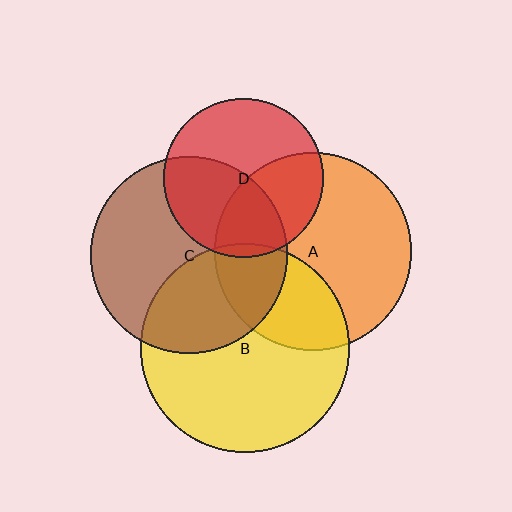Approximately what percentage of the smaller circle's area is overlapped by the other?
Approximately 25%.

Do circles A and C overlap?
Yes.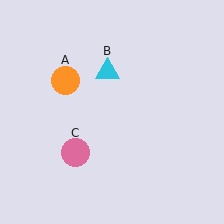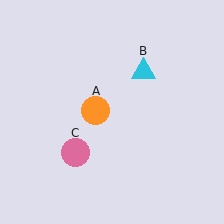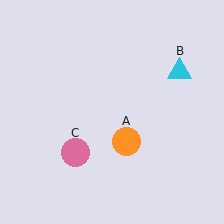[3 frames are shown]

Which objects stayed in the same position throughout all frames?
Pink circle (object C) remained stationary.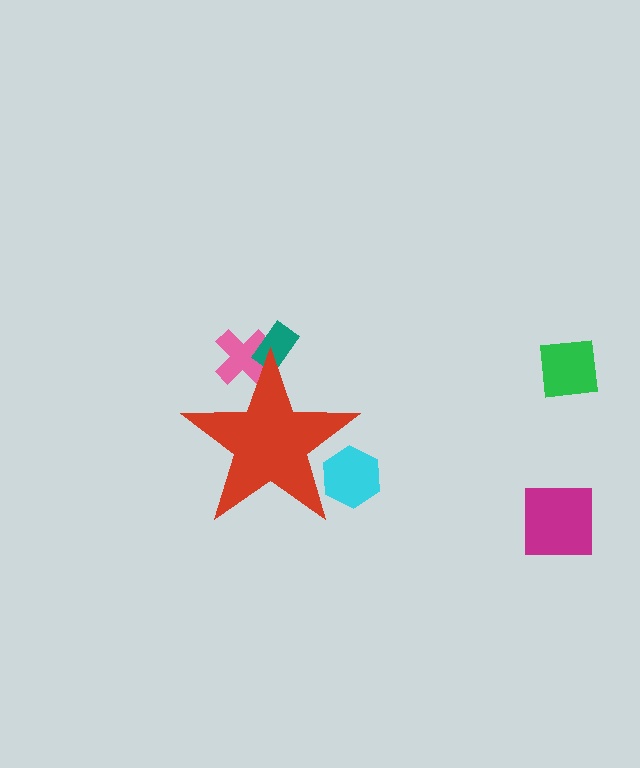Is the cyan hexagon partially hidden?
Yes, the cyan hexagon is partially hidden behind the red star.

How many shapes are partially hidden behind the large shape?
3 shapes are partially hidden.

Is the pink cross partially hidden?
Yes, the pink cross is partially hidden behind the red star.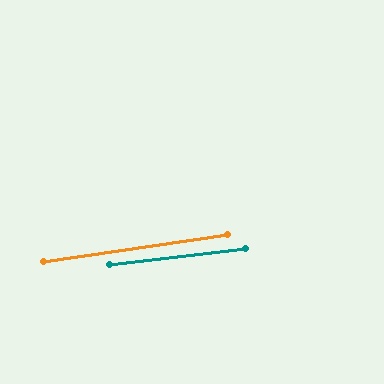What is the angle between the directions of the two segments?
Approximately 2 degrees.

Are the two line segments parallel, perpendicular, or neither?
Parallel — their directions differ by only 1.6°.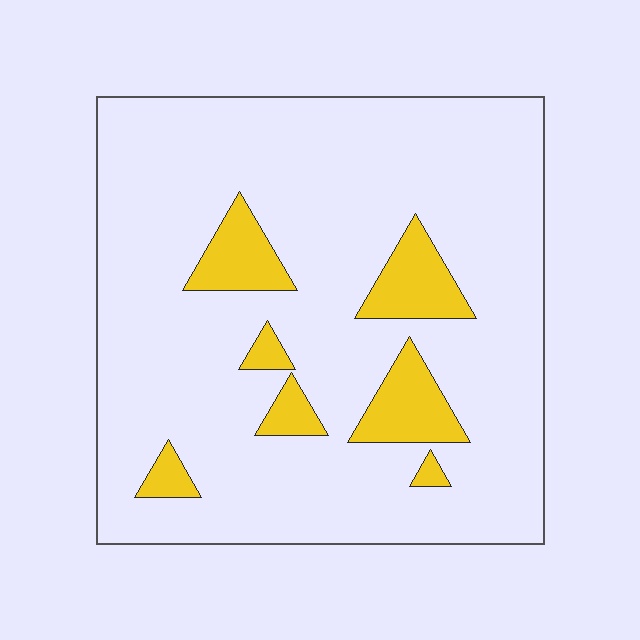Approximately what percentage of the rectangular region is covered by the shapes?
Approximately 15%.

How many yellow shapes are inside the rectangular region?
7.